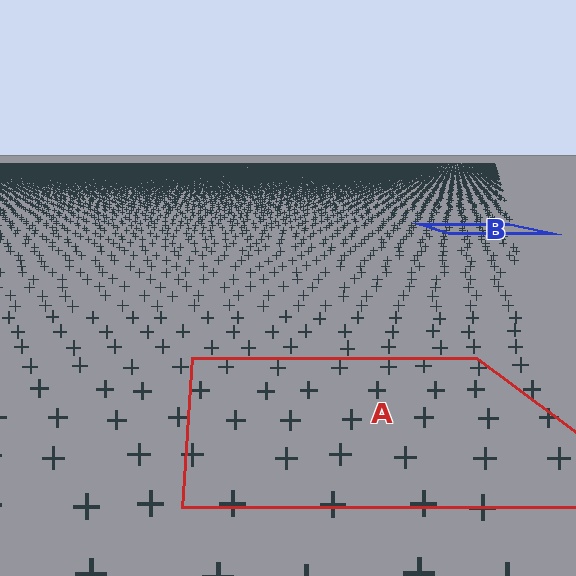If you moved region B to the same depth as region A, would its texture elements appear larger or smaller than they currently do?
They would appear larger. At a closer depth, the same texture elements are projected at a bigger on-screen size.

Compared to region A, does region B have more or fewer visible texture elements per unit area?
Region B has more texture elements per unit area — they are packed more densely because it is farther away.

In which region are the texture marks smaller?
The texture marks are smaller in region B, because it is farther away.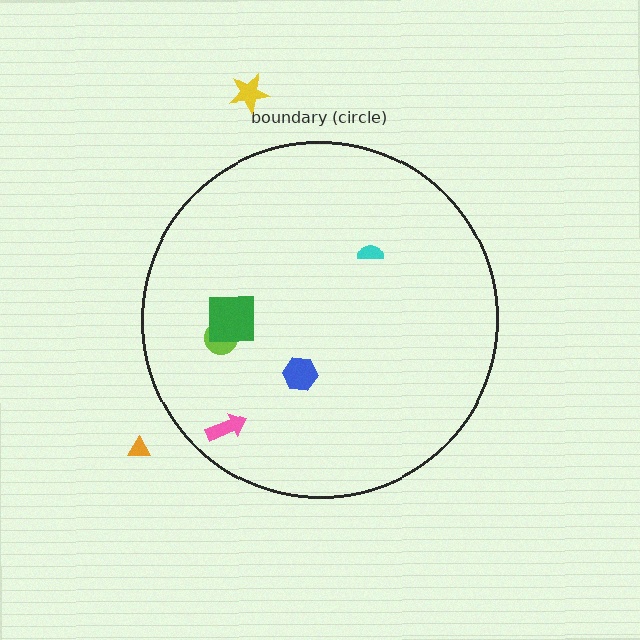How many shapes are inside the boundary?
5 inside, 2 outside.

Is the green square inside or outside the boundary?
Inside.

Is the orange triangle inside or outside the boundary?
Outside.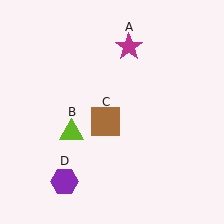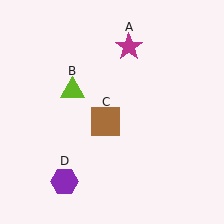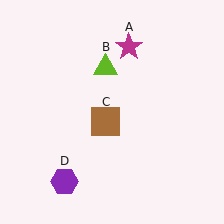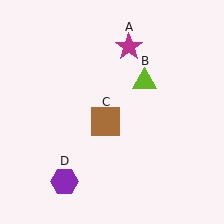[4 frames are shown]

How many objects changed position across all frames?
1 object changed position: lime triangle (object B).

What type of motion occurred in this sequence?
The lime triangle (object B) rotated clockwise around the center of the scene.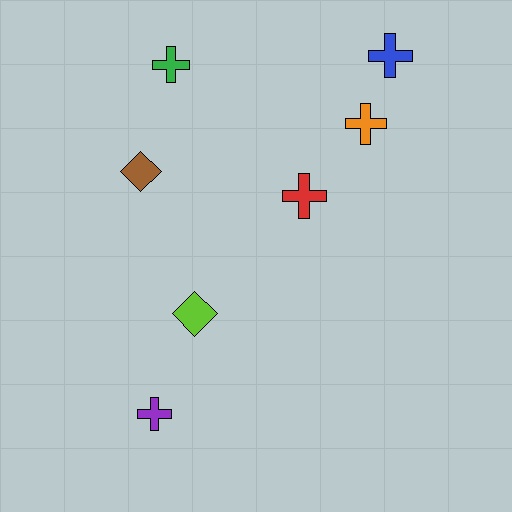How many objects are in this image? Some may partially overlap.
There are 7 objects.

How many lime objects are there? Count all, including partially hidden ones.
There is 1 lime object.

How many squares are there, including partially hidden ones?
There are no squares.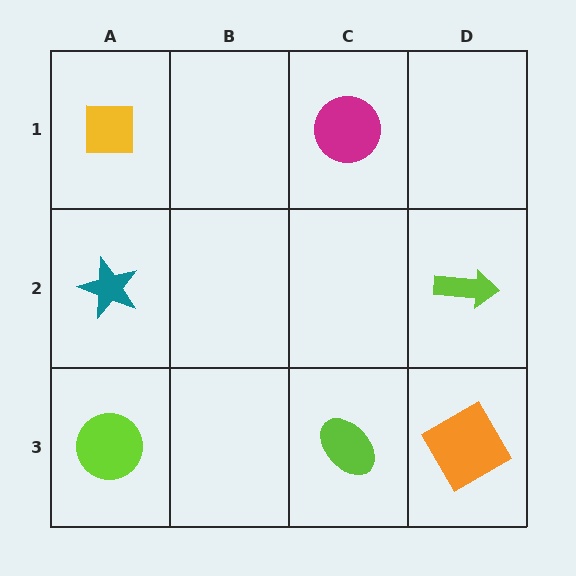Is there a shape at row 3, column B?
No, that cell is empty.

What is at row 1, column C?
A magenta circle.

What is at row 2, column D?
A lime arrow.